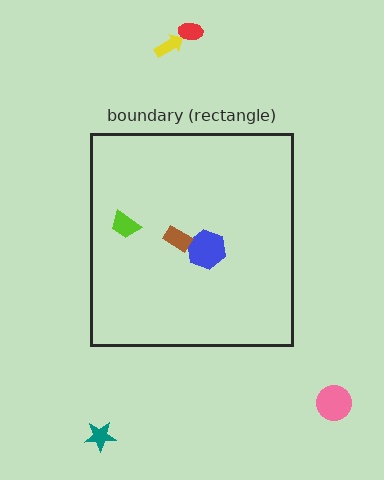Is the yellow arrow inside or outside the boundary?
Outside.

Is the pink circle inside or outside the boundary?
Outside.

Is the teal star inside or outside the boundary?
Outside.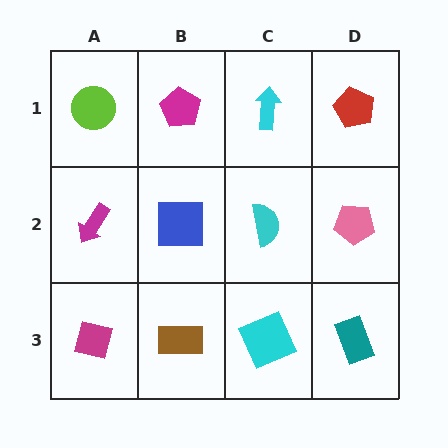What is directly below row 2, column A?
A magenta square.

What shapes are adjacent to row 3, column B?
A blue square (row 2, column B), a magenta square (row 3, column A), a cyan square (row 3, column C).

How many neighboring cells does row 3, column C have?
3.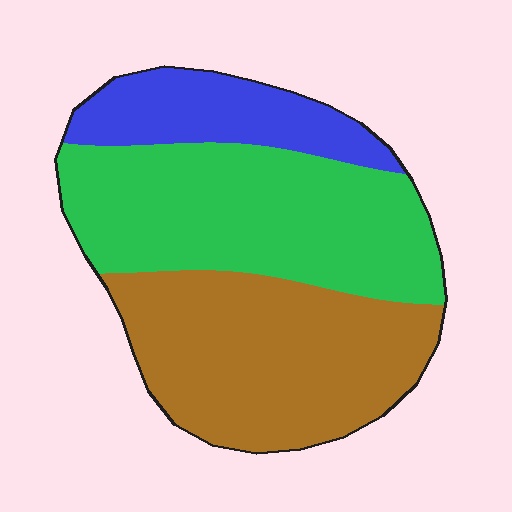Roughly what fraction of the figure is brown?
Brown covers around 40% of the figure.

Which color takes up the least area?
Blue, at roughly 15%.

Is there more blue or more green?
Green.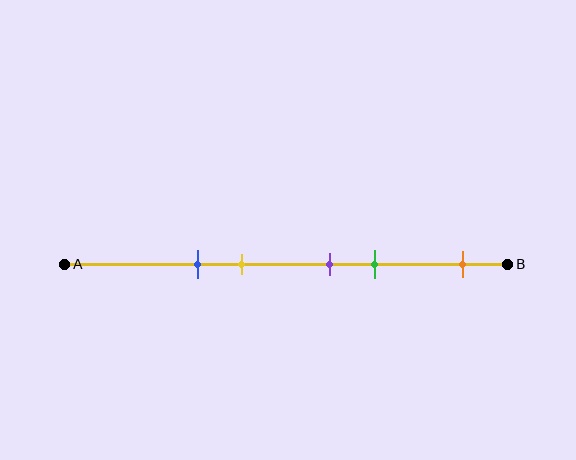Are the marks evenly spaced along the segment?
No, the marks are not evenly spaced.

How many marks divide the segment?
There are 5 marks dividing the segment.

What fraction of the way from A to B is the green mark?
The green mark is approximately 70% (0.7) of the way from A to B.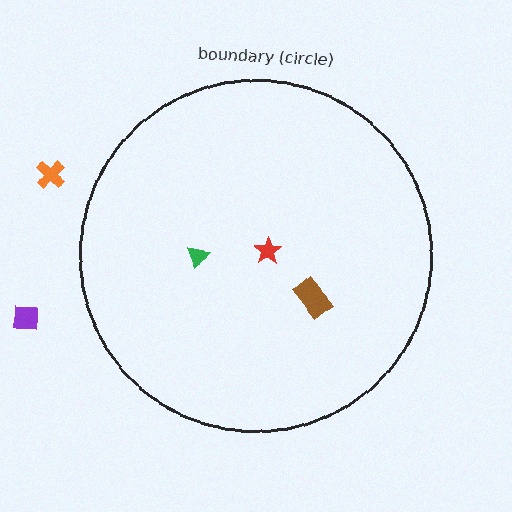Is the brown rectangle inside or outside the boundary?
Inside.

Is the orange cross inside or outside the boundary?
Outside.